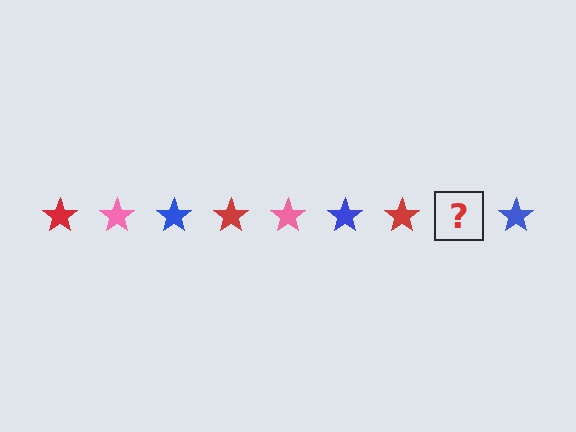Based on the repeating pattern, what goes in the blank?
The blank should be a pink star.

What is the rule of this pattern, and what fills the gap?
The rule is that the pattern cycles through red, pink, blue stars. The gap should be filled with a pink star.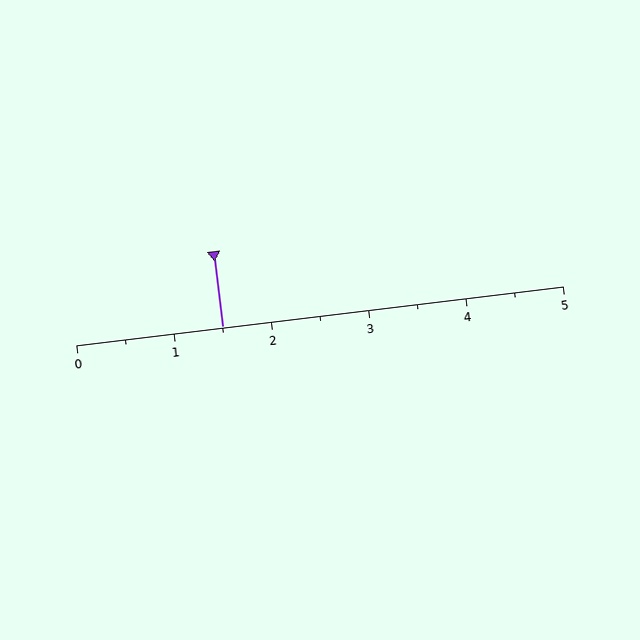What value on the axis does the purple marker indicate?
The marker indicates approximately 1.5.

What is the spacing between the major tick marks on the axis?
The major ticks are spaced 1 apart.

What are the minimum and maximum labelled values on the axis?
The axis runs from 0 to 5.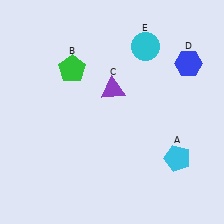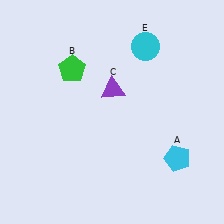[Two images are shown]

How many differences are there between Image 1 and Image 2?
There is 1 difference between the two images.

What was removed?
The blue hexagon (D) was removed in Image 2.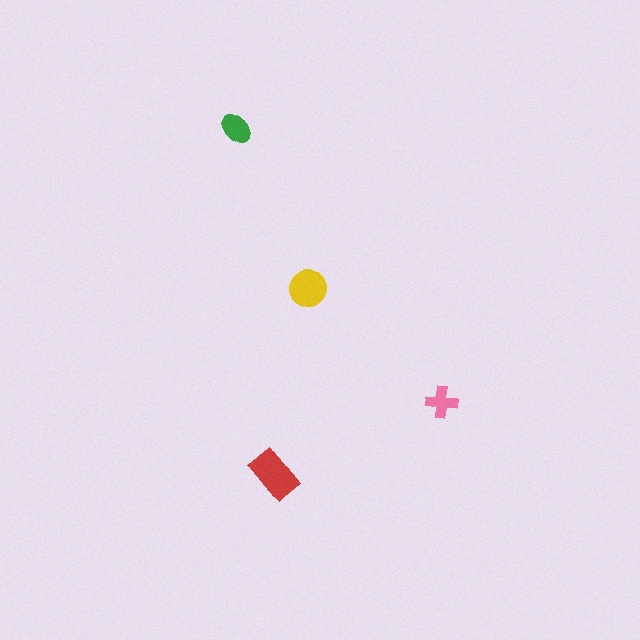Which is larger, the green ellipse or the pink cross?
The green ellipse.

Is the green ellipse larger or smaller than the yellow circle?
Smaller.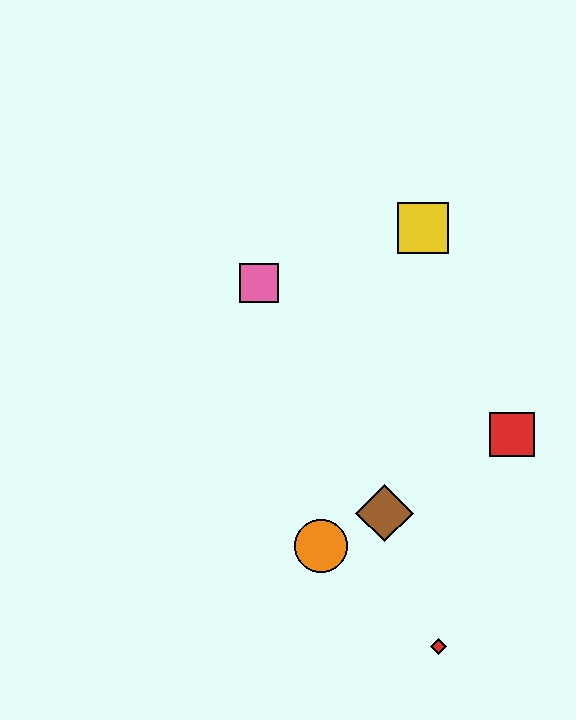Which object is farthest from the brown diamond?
The yellow square is farthest from the brown diamond.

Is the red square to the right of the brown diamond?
Yes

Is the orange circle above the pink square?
No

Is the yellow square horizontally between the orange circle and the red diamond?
Yes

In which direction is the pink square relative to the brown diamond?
The pink square is above the brown diamond.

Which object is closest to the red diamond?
The brown diamond is closest to the red diamond.